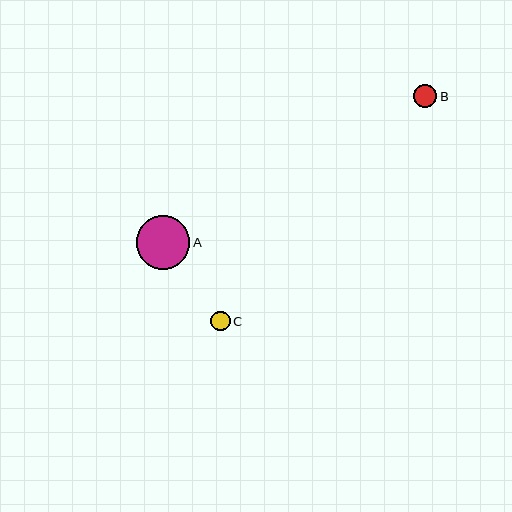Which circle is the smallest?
Circle C is the smallest with a size of approximately 19 pixels.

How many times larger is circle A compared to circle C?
Circle A is approximately 2.7 times the size of circle C.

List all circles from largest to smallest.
From largest to smallest: A, B, C.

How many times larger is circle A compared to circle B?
Circle A is approximately 2.3 times the size of circle B.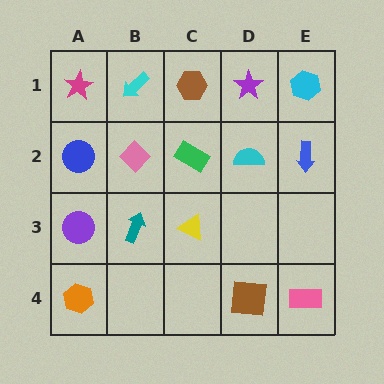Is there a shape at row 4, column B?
No, that cell is empty.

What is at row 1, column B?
A cyan arrow.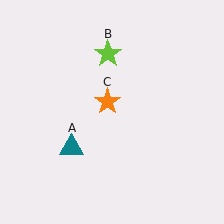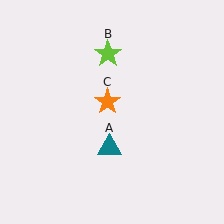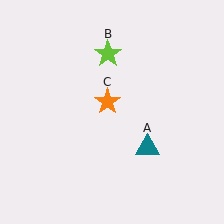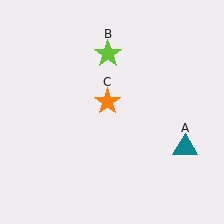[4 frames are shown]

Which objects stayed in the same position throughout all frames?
Lime star (object B) and orange star (object C) remained stationary.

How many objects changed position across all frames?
1 object changed position: teal triangle (object A).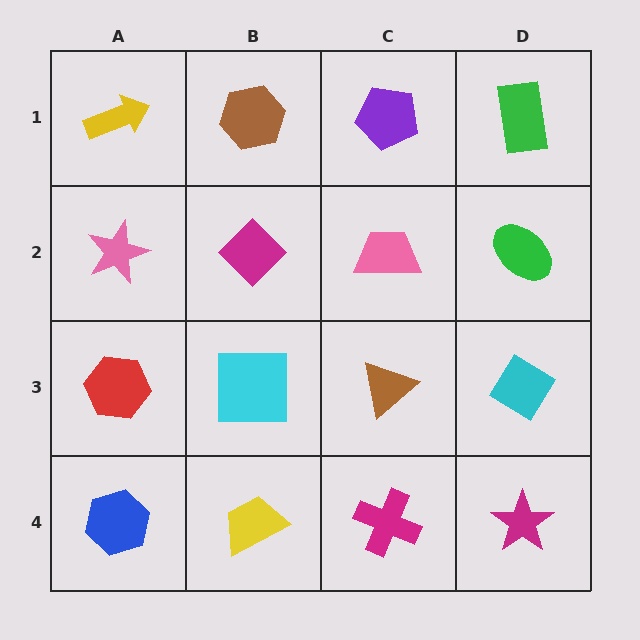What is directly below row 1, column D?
A green ellipse.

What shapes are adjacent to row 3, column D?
A green ellipse (row 2, column D), a magenta star (row 4, column D), a brown triangle (row 3, column C).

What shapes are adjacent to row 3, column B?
A magenta diamond (row 2, column B), a yellow trapezoid (row 4, column B), a red hexagon (row 3, column A), a brown triangle (row 3, column C).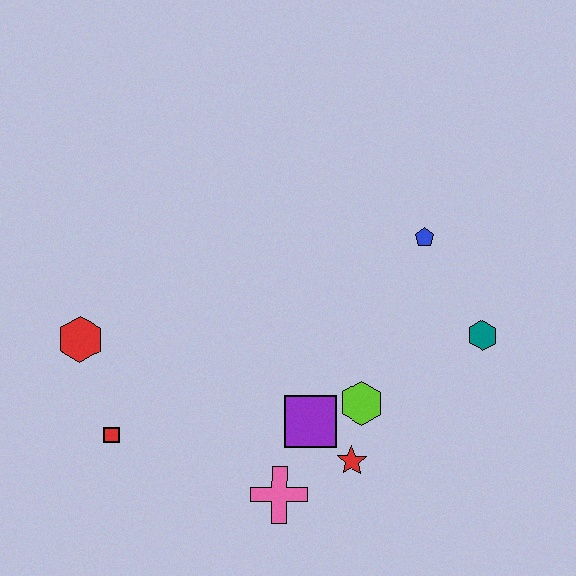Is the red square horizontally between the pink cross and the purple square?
No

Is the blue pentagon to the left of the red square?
No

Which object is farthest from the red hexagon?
The teal hexagon is farthest from the red hexagon.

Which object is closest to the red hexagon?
The red square is closest to the red hexagon.